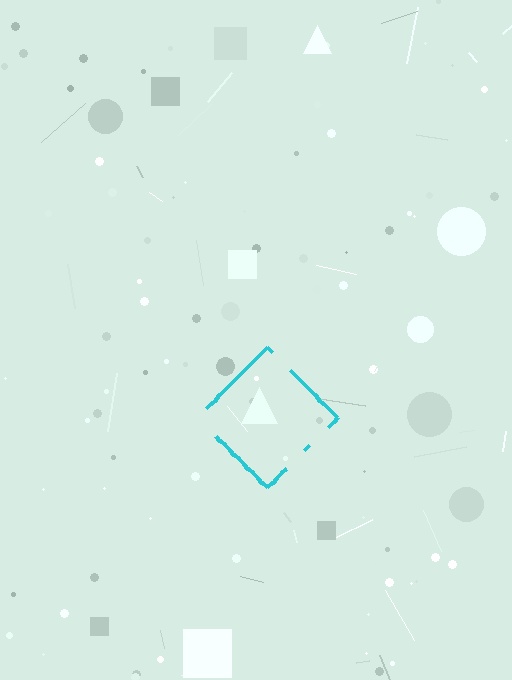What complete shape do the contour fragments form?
The contour fragments form a diamond.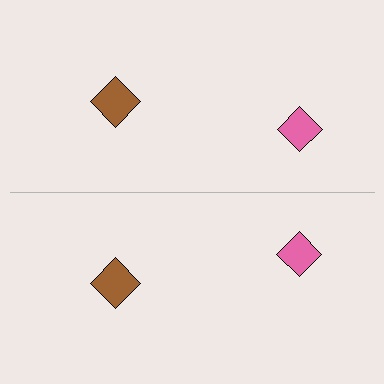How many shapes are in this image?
There are 4 shapes in this image.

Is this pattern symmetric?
Yes, this pattern has bilateral (reflection) symmetry.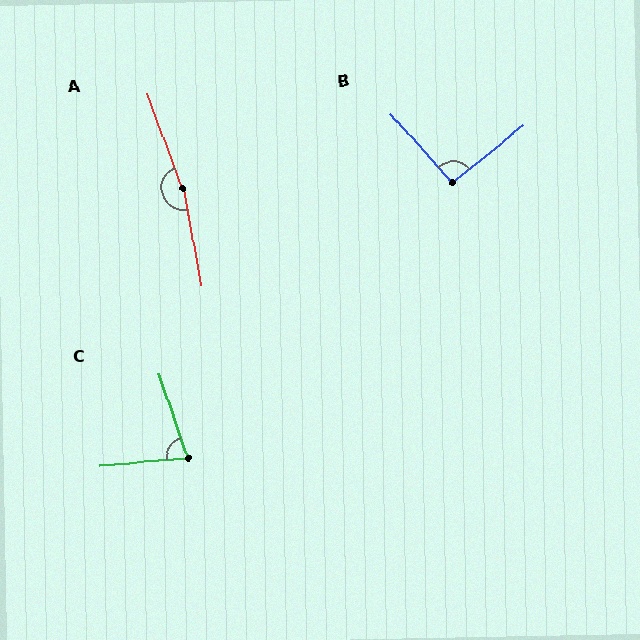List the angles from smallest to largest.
C (76°), B (93°), A (170°).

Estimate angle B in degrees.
Approximately 93 degrees.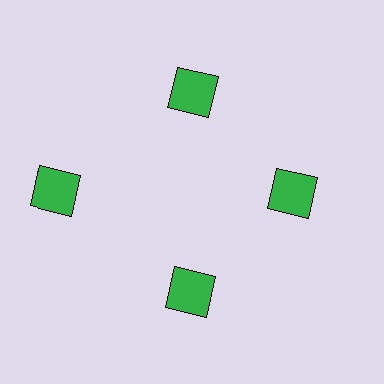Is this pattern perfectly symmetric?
No. The 4 green squares are arranged in a ring, but one element near the 9 o'clock position is pushed outward from the center, breaking the 4-fold rotational symmetry.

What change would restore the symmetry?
The symmetry would be restored by moving it inward, back onto the ring so that all 4 squares sit at equal angles and equal distance from the center.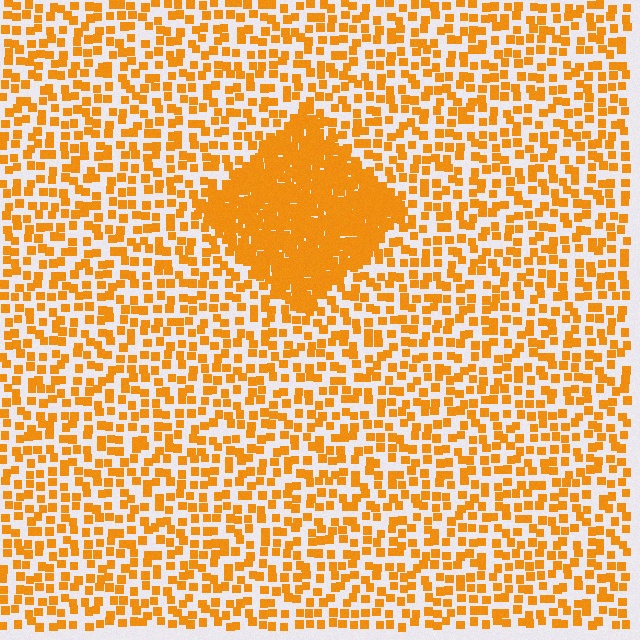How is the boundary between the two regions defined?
The boundary is defined by a change in element density (approximately 3.0x ratio). All elements are the same color, size, and shape.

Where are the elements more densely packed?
The elements are more densely packed inside the diamond boundary.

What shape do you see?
I see a diamond.